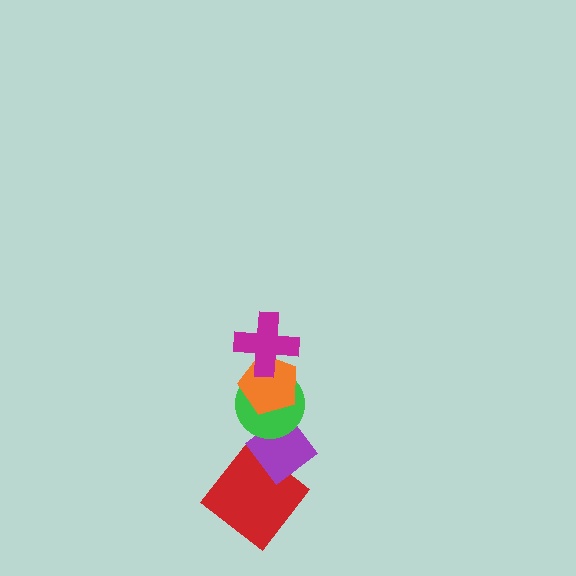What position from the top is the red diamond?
The red diamond is 5th from the top.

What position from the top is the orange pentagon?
The orange pentagon is 2nd from the top.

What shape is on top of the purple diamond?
The green circle is on top of the purple diamond.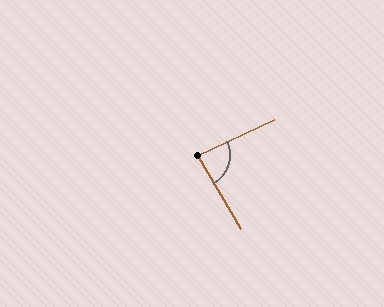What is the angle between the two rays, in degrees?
Approximately 84 degrees.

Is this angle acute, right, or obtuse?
It is acute.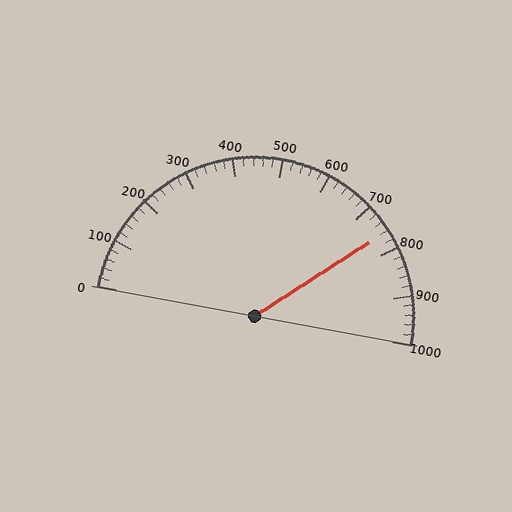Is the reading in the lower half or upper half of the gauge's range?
The reading is in the upper half of the range (0 to 1000).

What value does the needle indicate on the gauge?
The needle indicates approximately 760.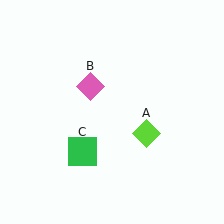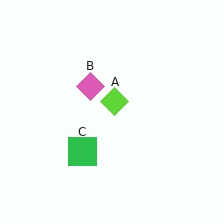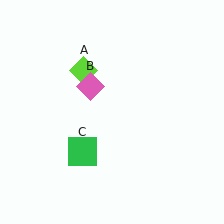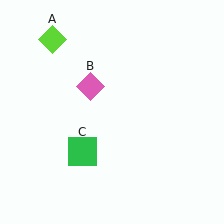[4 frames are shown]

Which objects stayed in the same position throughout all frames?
Pink diamond (object B) and green square (object C) remained stationary.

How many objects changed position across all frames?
1 object changed position: lime diamond (object A).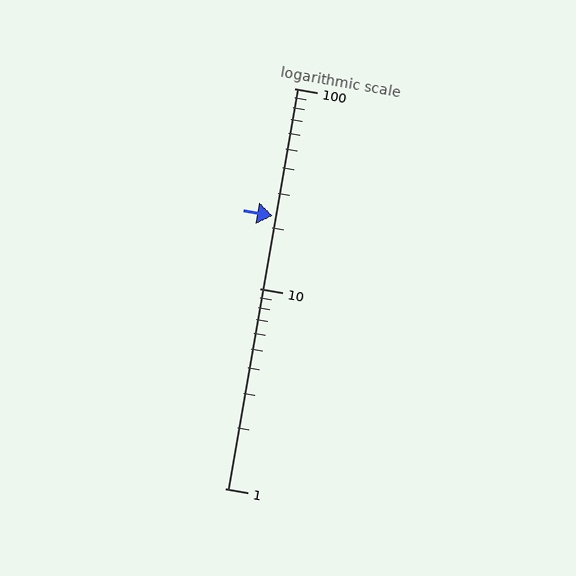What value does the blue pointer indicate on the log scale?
The pointer indicates approximately 23.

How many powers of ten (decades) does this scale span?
The scale spans 2 decades, from 1 to 100.